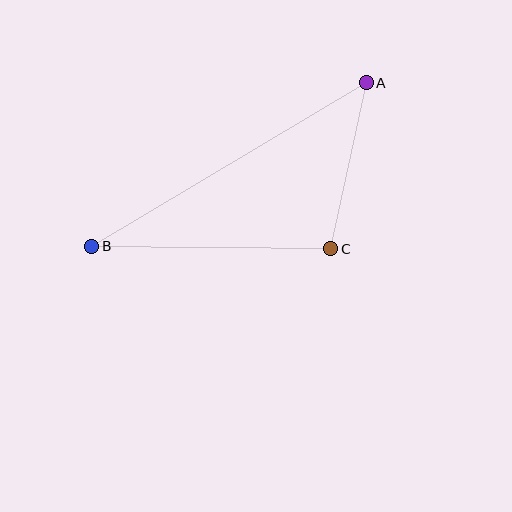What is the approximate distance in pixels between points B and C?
The distance between B and C is approximately 239 pixels.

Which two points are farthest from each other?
Points A and B are farthest from each other.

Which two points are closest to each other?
Points A and C are closest to each other.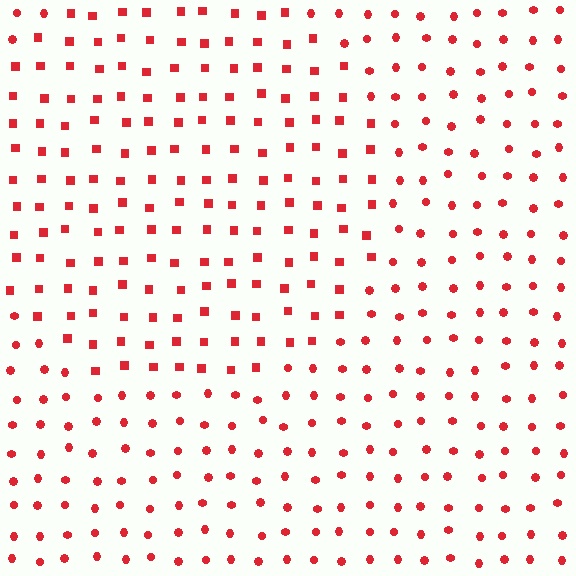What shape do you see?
I see a circle.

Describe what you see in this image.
The image is filled with small red elements arranged in a uniform grid. A circle-shaped region contains squares, while the surrounding area contains circles. The boundary is defined purely by the change in element shape.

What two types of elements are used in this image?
The image uses squares inside the circle region and circles outside it.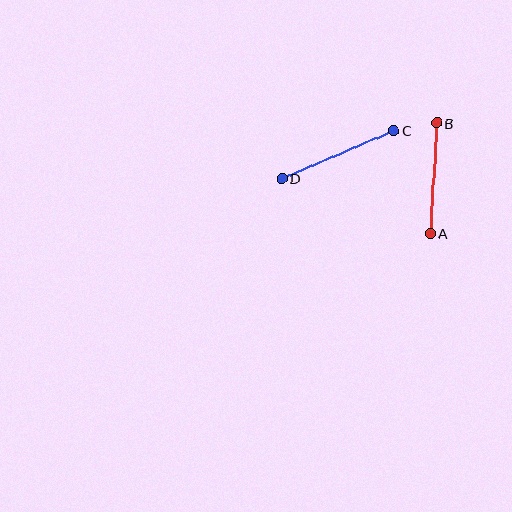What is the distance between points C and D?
The distance is approximately 122 pixels.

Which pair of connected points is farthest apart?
Points C and D are farthest apart.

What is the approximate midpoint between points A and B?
The midpoint is at approximately (434, 178) pixels.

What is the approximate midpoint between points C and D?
The midpoint is at approximately (338, 154) pixels.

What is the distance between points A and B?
The distance is approximately 111 pixels.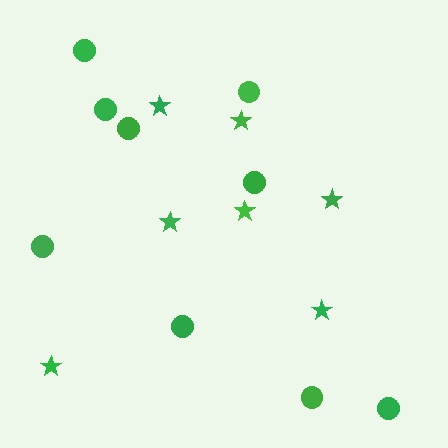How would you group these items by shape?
There are 2 groups: one group of circles (9) and one group of stars (7).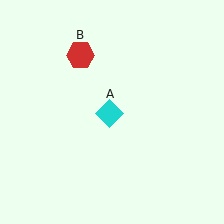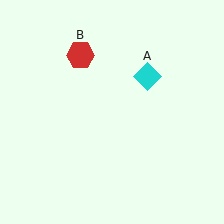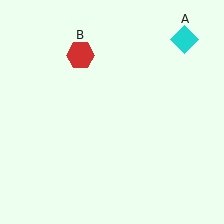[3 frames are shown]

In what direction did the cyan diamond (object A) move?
The cyan diamond (object A) moved up and to the right.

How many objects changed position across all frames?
1 object changed position: cyan diamond (object A).